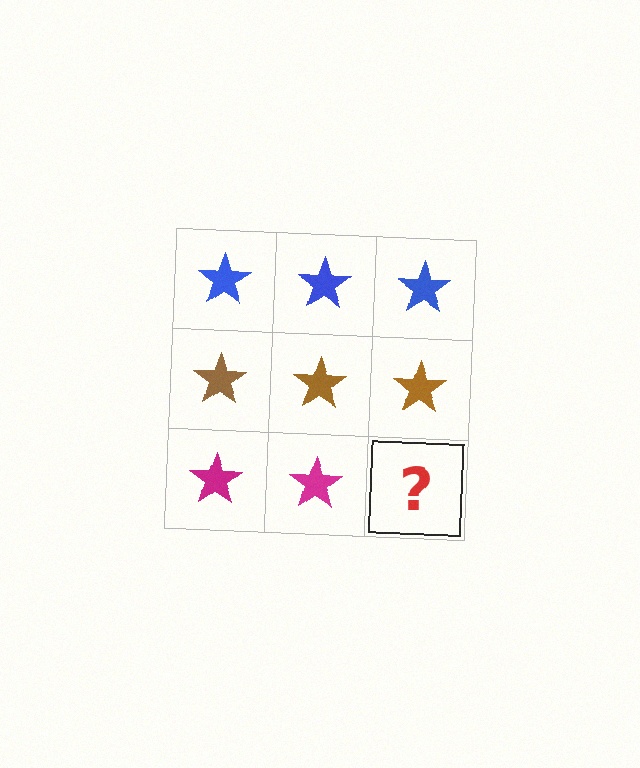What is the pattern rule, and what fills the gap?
The rule is that each row has a consistent color. The gap should be filled with a magenta star.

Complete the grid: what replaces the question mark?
The question mark should be replaced with a magenta star.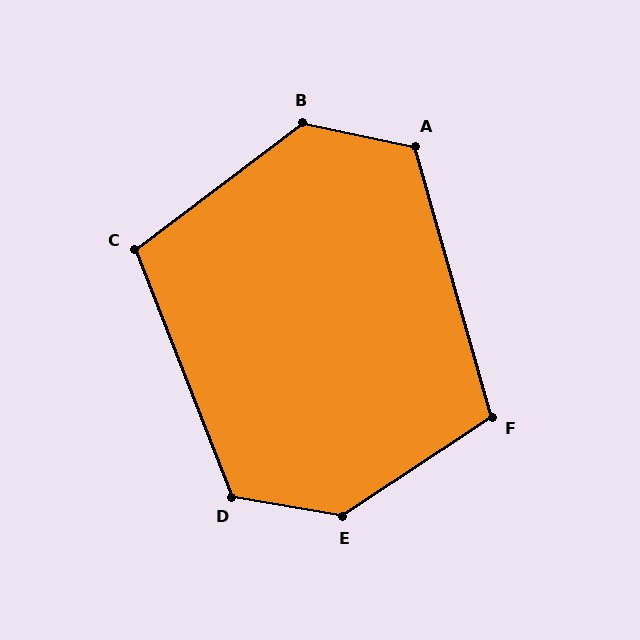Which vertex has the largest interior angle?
E, at approximately 137 degrees.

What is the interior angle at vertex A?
Approximately 118 degrees (obtuse).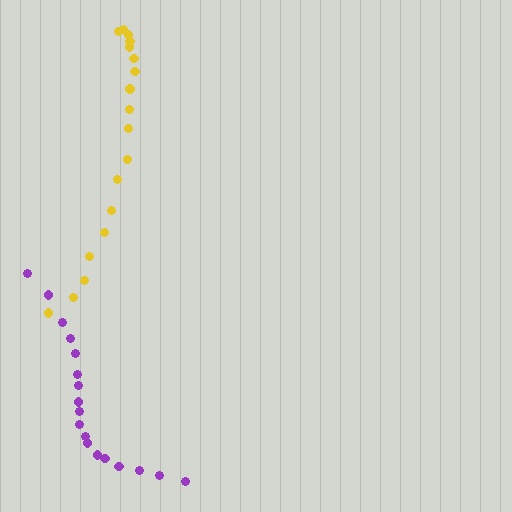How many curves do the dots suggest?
There are 2 distinct paths.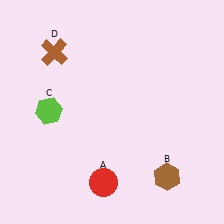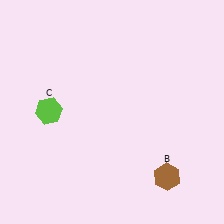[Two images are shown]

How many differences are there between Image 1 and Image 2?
There are 2 differences between the two images.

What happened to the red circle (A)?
The red circle (A) was removed in Image 2. It was in the bottom-left area of Image 1.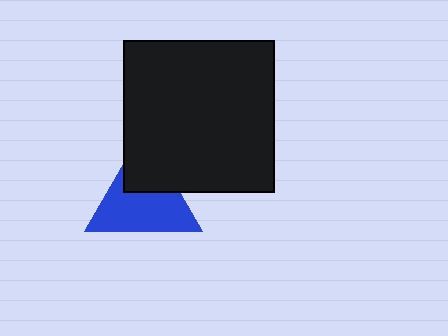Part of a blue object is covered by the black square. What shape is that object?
It is a triangle.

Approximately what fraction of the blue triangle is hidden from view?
Roughly 35% of the blue triangle is hidden behind the black square.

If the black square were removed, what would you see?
You would see the complete blue triangle.